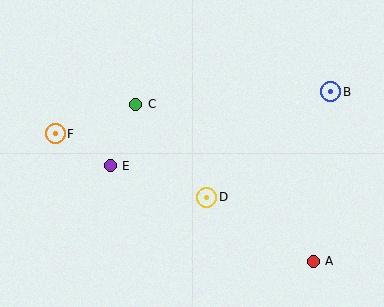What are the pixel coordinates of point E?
Point E is at (110, 166).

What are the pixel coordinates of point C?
Point C is at (136, 104).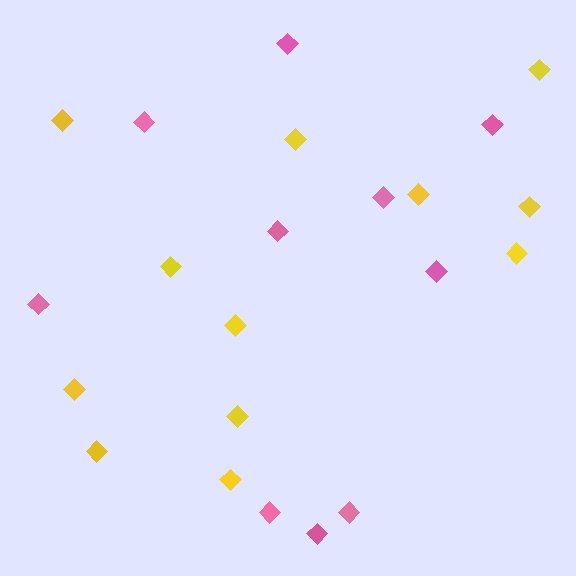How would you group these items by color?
There are 2 groups: one group of pink diamonds (10) and one group of yellow diamonds (12).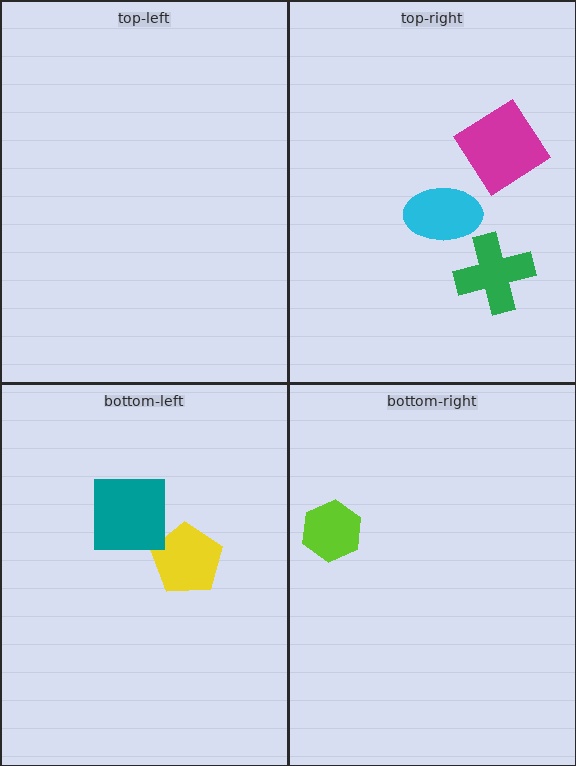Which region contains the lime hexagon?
The bottom-right region.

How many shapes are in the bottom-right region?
1.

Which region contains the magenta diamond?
The top-right region.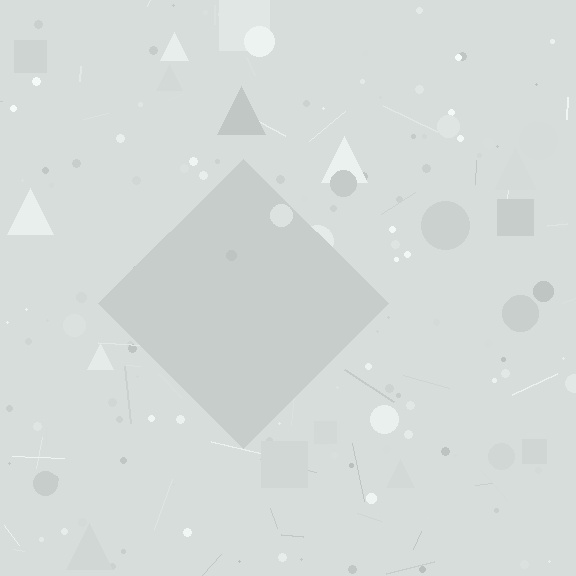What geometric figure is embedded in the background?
A diamond is embedded in the background.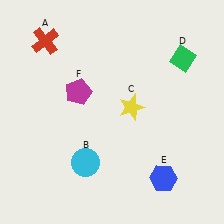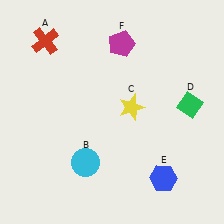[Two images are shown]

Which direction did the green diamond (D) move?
The green diamond (D) moved down.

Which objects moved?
The objects that moved are: the green diamond (D), the magenta pentagon (F).